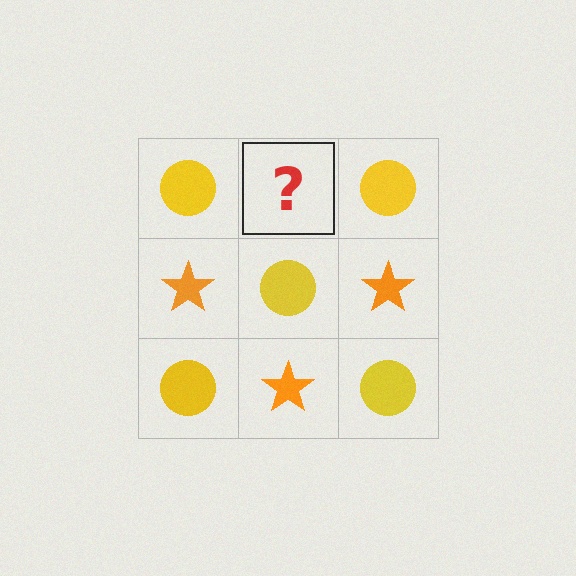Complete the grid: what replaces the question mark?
The question mark should be replaced with an orange star.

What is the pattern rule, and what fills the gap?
The rule is that it alternates yellow circle and orange star in a checkerboard pattern. The gap should be filled with an orange star.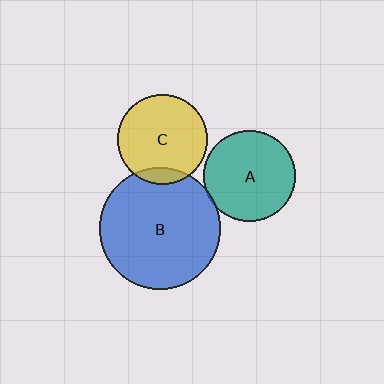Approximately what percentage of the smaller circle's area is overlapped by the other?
Approximately 5%.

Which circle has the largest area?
Circle B (blue).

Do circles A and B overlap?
Yes.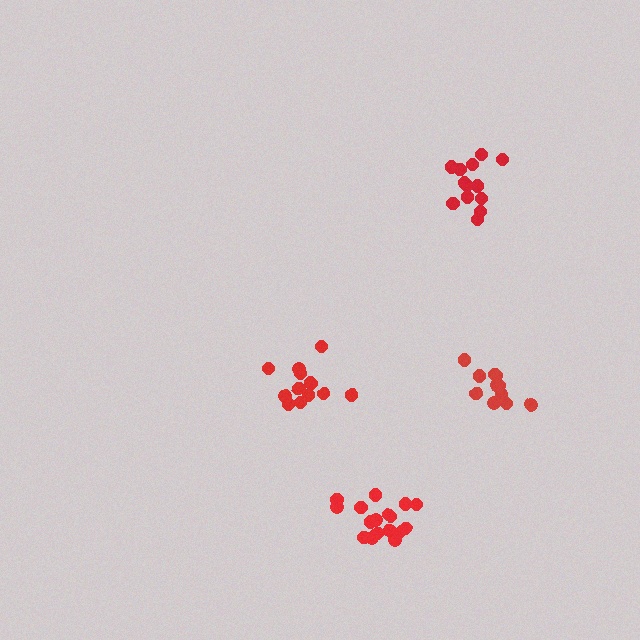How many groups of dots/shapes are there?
There are 4 groups.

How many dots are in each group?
Group 1: 14 dots, Group 2: 17 dots, Group 3: 11 dots, Group 4: 13 dots (55 total).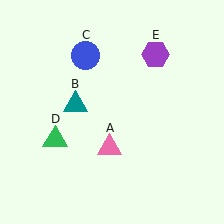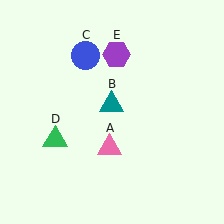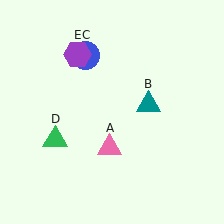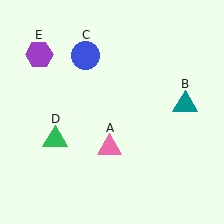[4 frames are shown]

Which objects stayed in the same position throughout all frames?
Pink triangle (object A) and blue circle (object C) and green triangle (object D) remained stationary.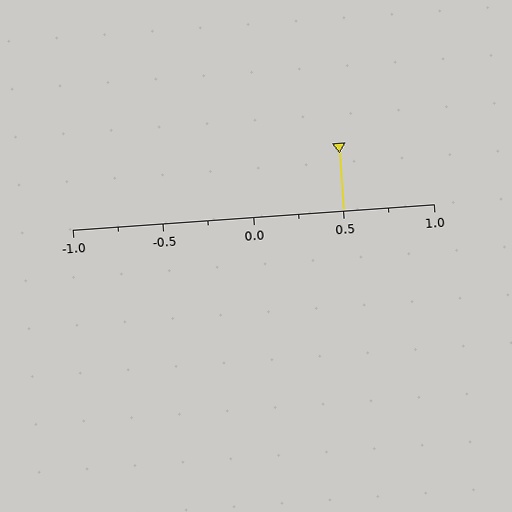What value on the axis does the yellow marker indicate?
The marker indicates approximately 0.5.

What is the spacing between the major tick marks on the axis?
The major ticks are spaced 0.5 apart.